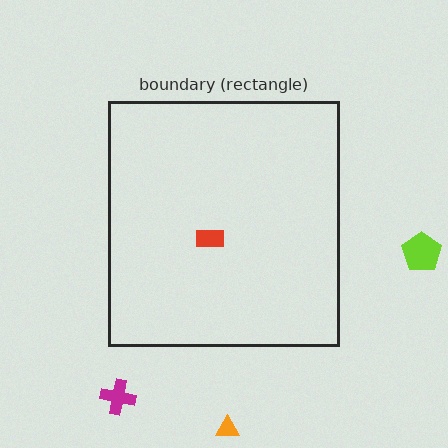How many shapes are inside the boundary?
1 inside, 3 outside.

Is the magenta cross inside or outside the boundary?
Outside.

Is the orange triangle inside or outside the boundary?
Outside.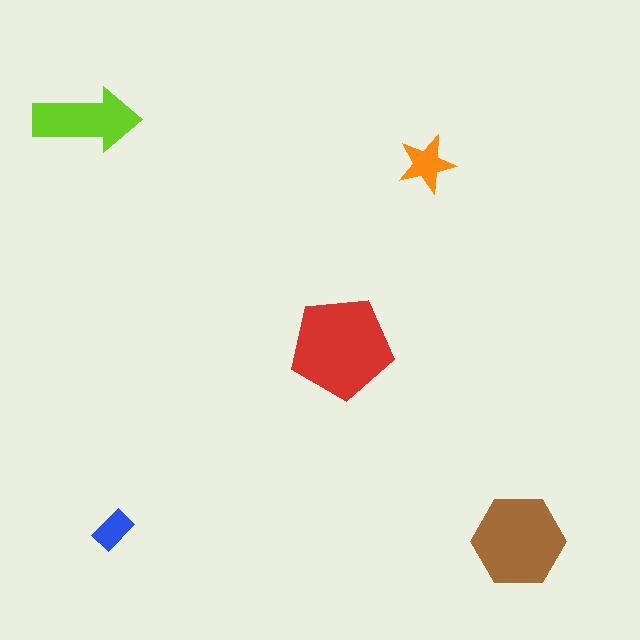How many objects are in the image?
There are 5 objects in the image.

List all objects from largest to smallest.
The red pentagon, the brown hexagon, the lime arrow, the orange star, the blue rectangle.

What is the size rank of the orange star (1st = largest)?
4th.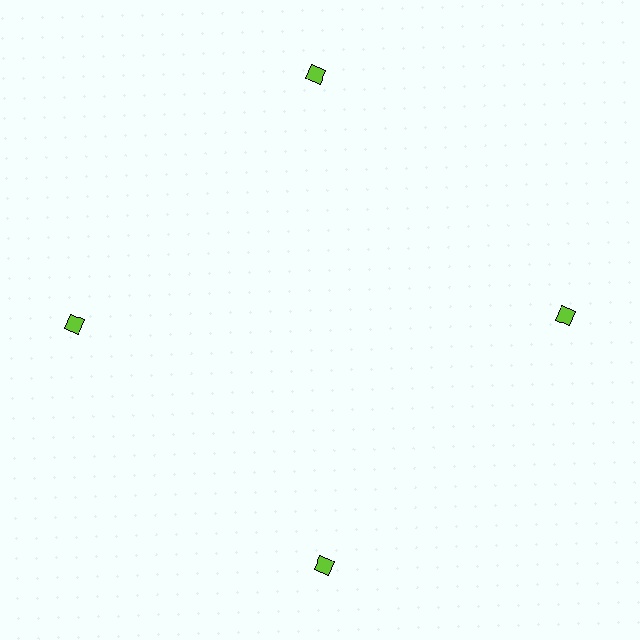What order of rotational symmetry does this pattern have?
This pattern has 4-fold rotational symmetry.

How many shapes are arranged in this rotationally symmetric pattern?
There are 4 shapes, arranged in 4 groups of 1.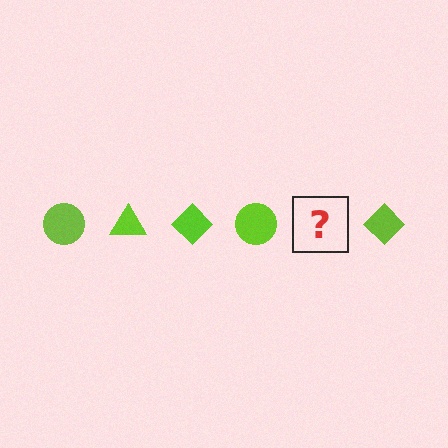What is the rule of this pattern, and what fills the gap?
The rule is that the pattern cycles through circle, triangle, diamond shapes in lime. The gap should be filled with a lime triangle.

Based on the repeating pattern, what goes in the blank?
The blank should be a lime triangle.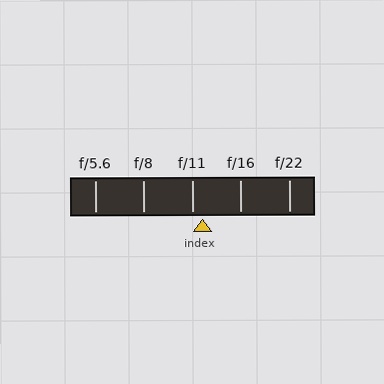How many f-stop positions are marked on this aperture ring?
There are 5 f-stop positions marked.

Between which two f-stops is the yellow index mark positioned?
The index mark is between f/11 and f/16.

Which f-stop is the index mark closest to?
The index mark is closest to f/11.